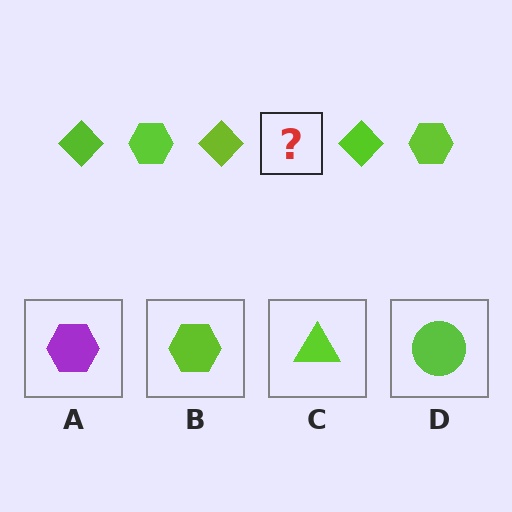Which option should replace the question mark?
Option B.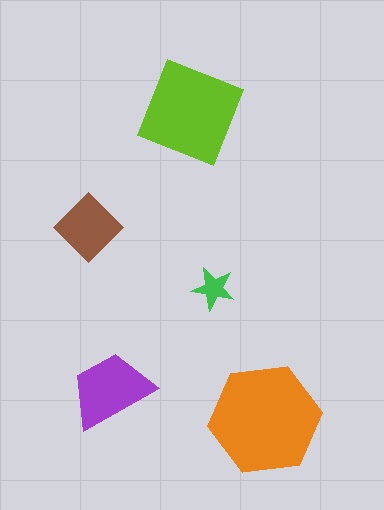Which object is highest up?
The lime square is topmost.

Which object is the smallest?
The green star.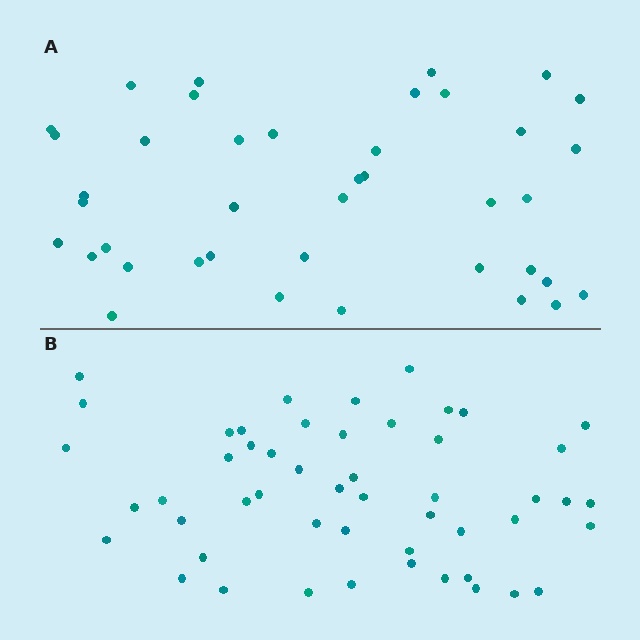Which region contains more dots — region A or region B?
Region B (the bottom region) has more dots.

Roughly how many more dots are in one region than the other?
Region B has roughly 12 or so more dots than region A.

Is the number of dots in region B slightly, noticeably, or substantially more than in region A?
Region B has noticeably more, but not dramatically so. The ratio is roughly 1.3 to 1.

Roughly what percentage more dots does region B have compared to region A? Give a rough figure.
About 30% more.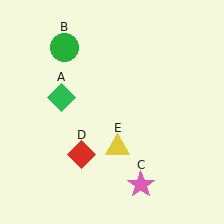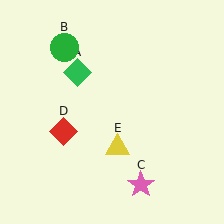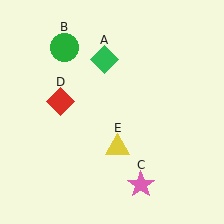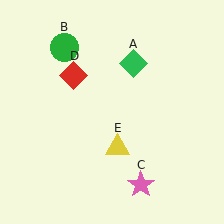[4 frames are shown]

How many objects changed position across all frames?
2 objects changed position: green diamond (object A), red diamond (object D).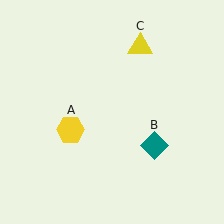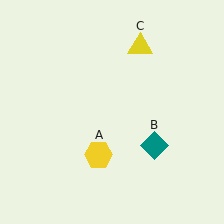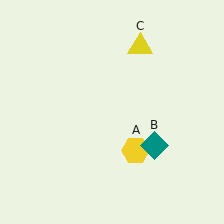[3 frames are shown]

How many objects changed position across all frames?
1 object changed position: yellow hexagon (object A).